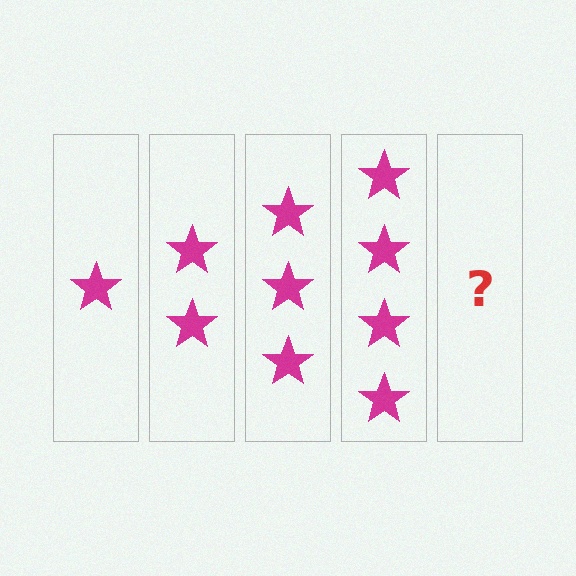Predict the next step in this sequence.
The next step is 5 stars.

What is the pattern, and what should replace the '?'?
The pattern is that each step adds one more star. The '?' should be 5 stars.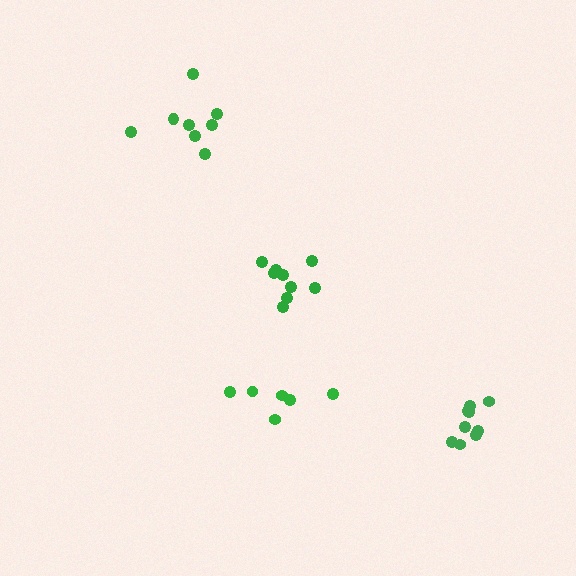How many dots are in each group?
Group 1: 6 dots, Group 2: 8 dots, Group 3: 9 dots, Group 4: 9 dots (32 total).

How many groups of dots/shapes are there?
There are 4 groups.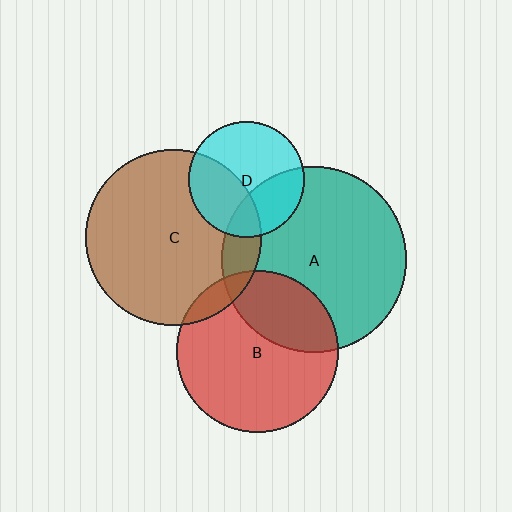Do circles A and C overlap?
Yes.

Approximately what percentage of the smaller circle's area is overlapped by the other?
Approximately 10%.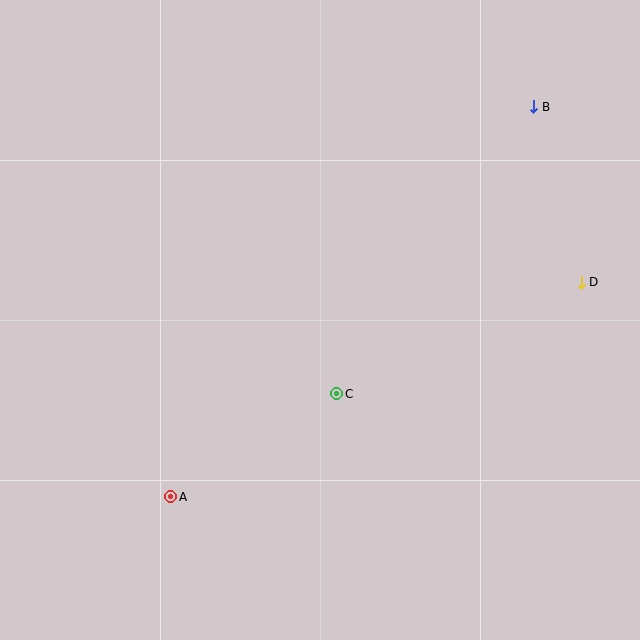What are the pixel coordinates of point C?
Point C is at (337, 394).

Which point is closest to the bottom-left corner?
Point A is closest to the bottom-left corner.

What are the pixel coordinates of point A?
Point A is at (171, 497).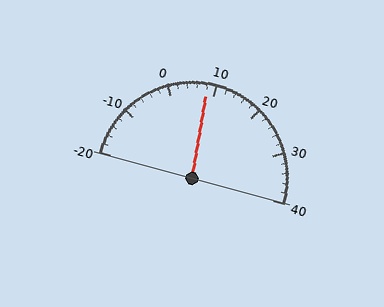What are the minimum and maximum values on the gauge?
The gauge ranges from -20 to 40.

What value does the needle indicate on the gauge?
The needle indicates approximately 8.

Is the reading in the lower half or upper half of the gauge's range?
The reading is in the lower half of the range (-20 to 40).